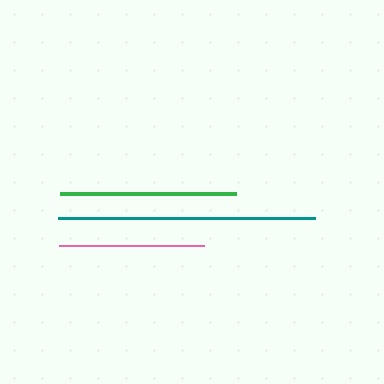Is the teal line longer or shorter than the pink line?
The teal line is longer than the pink line.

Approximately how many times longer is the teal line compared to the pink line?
The teal line is approximately 1.8 times the length of the pink line.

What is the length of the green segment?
The green segment is approximately 176 pixels long.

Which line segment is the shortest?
The pink line is the shortest at approximately 145 pixels.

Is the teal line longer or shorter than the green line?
The teal line is longer than the green line.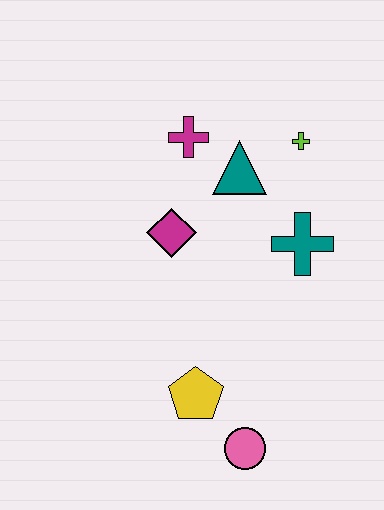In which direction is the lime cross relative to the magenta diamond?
The lime cross is to the right of the magenta diamond.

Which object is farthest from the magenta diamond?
The pink circle is farthest from the magenta diamond.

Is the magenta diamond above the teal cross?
Yes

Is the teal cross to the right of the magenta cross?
Yes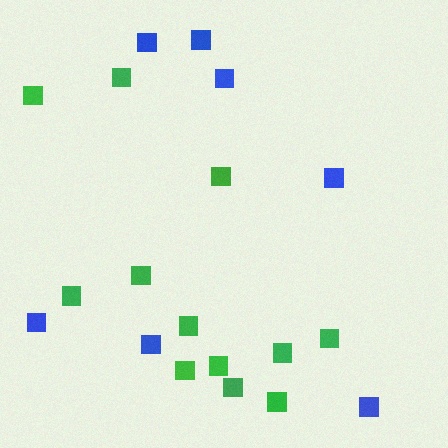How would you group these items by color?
There are 2 groups: one group of green squares (12) and one group of blue squares (7).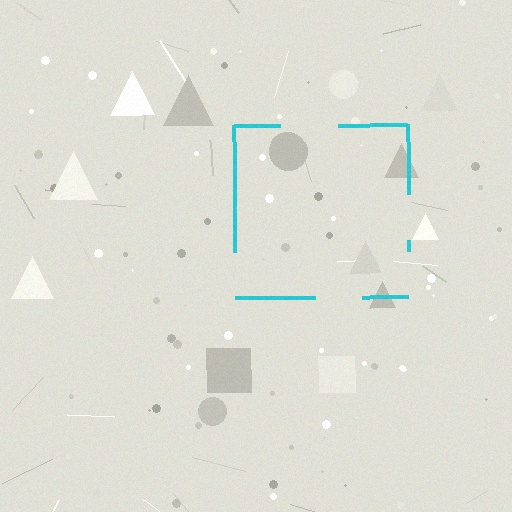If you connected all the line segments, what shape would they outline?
They would outline a square.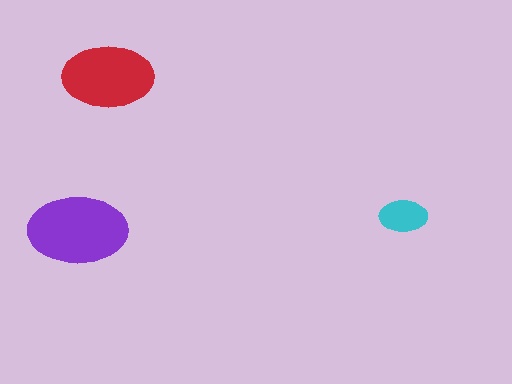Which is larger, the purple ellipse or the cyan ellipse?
The purple one.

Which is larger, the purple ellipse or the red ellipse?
The purple one.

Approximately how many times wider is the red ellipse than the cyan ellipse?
About 2 times wider.